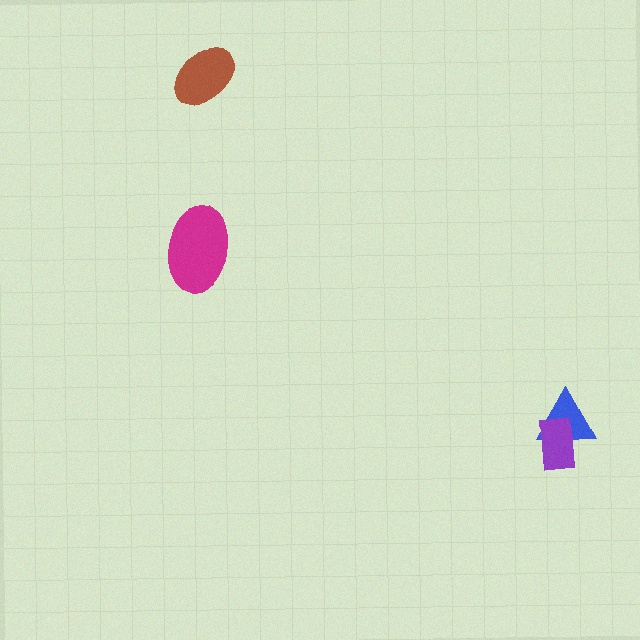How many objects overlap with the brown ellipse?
0 objects overlap with the brown ellipse.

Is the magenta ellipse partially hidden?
No, no other shape covers it.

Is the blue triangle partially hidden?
Yes, it is partially covered by another shape.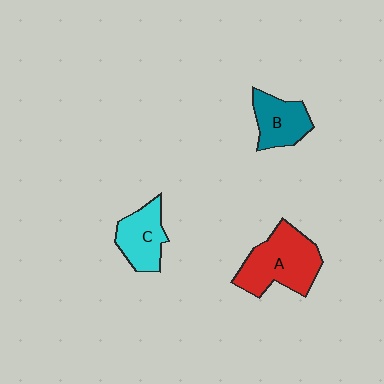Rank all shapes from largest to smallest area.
From largest to smallest: A (red), C (cyan), B (teal).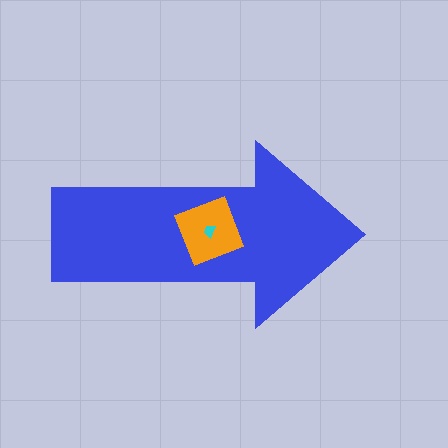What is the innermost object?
The cyan trapezoid.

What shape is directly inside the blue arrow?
The orange square.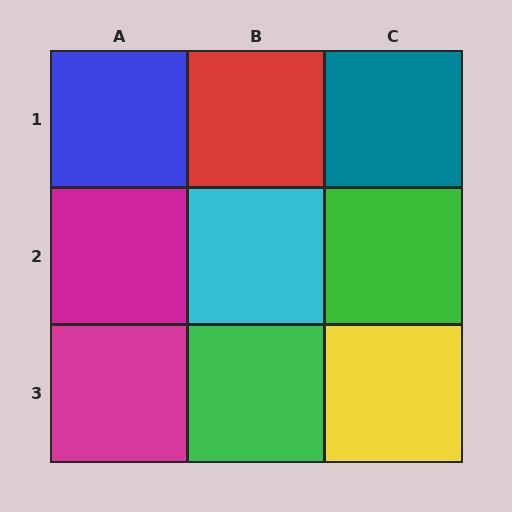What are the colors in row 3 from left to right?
Magenta, green, yellow.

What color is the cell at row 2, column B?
Cyan.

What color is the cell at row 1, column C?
Teal.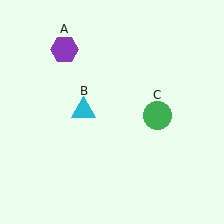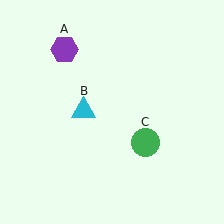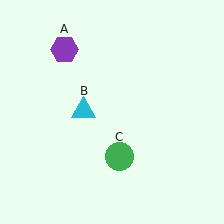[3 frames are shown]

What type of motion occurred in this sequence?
The green circle (object C) rotated clockwise around the center of the scene.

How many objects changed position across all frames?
1 object changed position: green circle (object C).